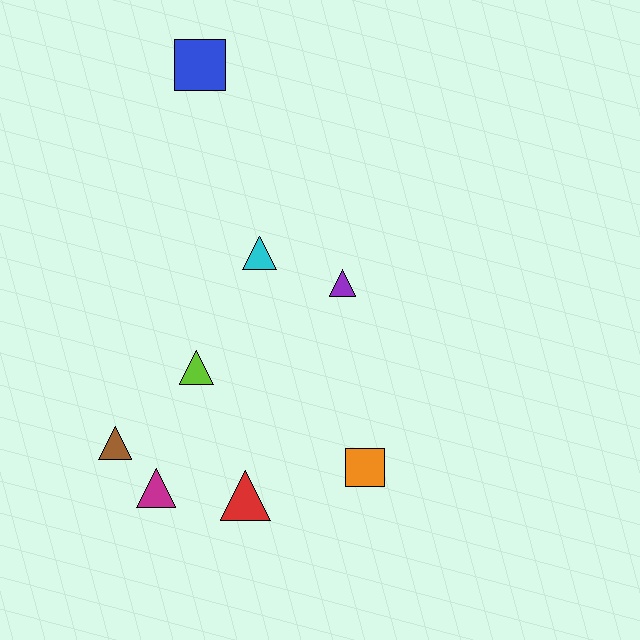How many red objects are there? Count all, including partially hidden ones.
There is 1 red object.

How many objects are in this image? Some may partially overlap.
There are 8 objects.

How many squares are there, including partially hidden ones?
There are 2 squares.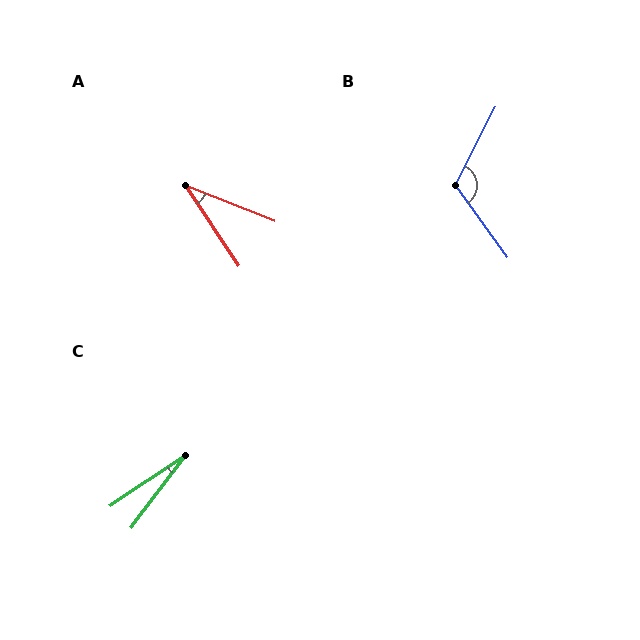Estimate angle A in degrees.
Approximately 34 degrees.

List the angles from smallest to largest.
C (19°), A (34°), B (117°).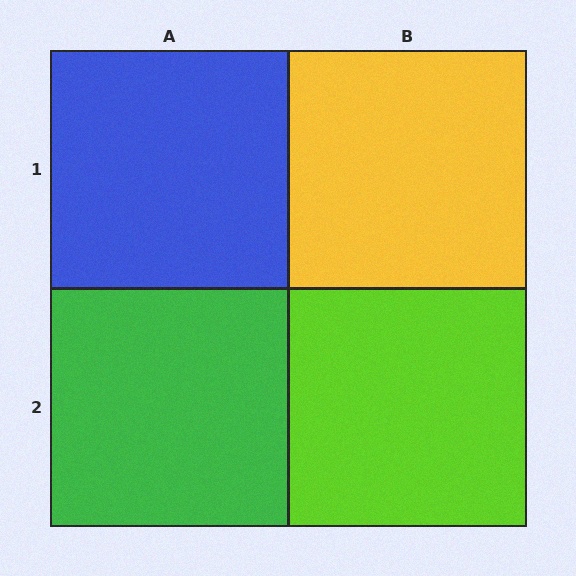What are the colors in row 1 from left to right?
Blue, yellow.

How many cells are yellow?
1 cell is yellow.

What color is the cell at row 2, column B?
Lime.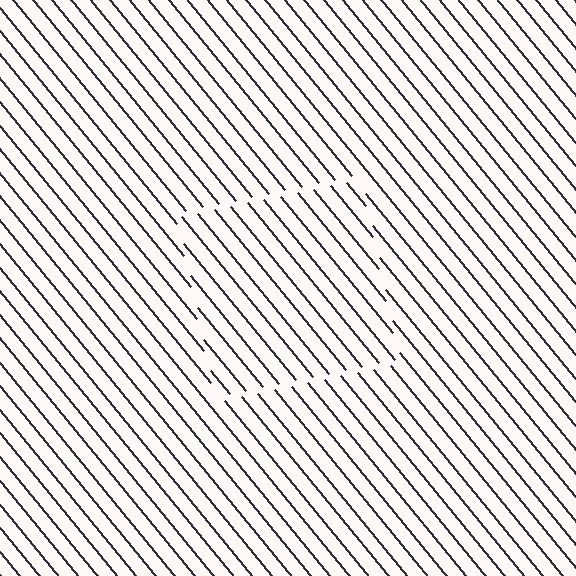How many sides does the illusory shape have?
4 sides — the line-ends trace a square.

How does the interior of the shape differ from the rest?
The interior of the shape contains the same grating, shifted by half a period — the contour is defined by the phase discontinuity where line-ends from the inner and outer gratings abut.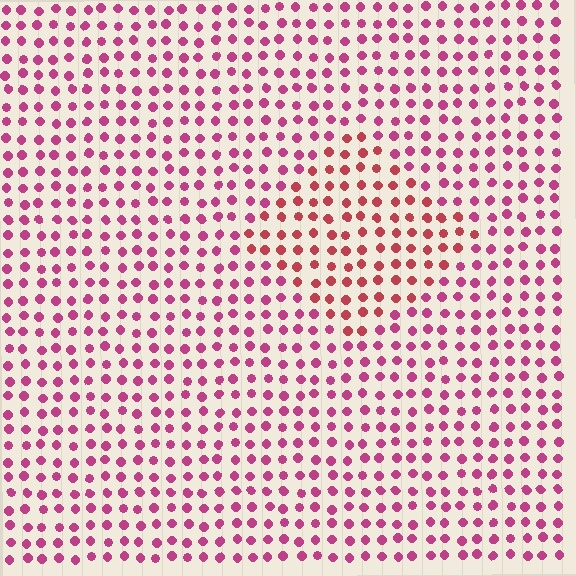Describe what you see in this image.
The image is filled with small magenta elements in a uniform arrangement. A diamond-shaped region is visible where the elements are tinted to a slightly different hue, forming a subtle color boundary.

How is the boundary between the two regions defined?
The boundary is defined purely by a slight shift in hue (about 27 degrees). Spacing, size, and orientation are identical on both sides.